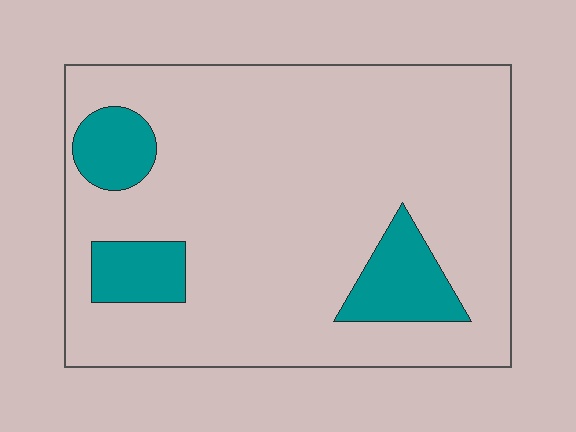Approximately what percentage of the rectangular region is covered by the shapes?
Approximately 15%.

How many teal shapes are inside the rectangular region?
3.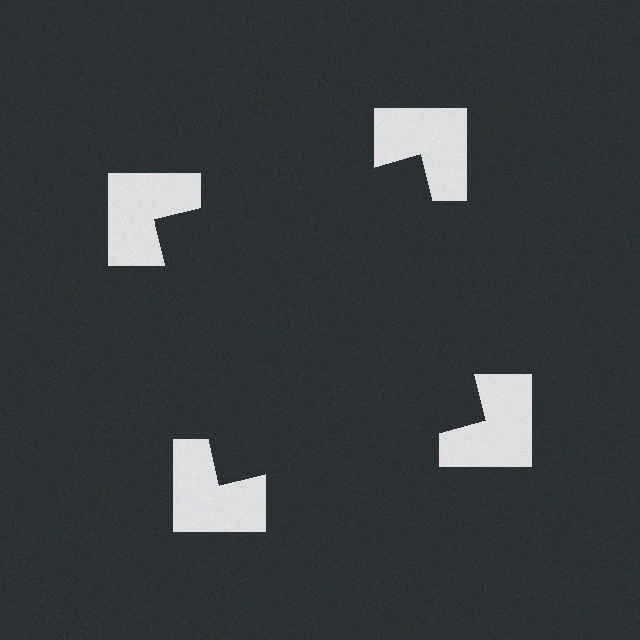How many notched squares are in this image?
There are 4 — one at each vertex of the illusory square.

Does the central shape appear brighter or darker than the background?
It typically appears slightly darker than the background, even though no actual brightness change is drawn.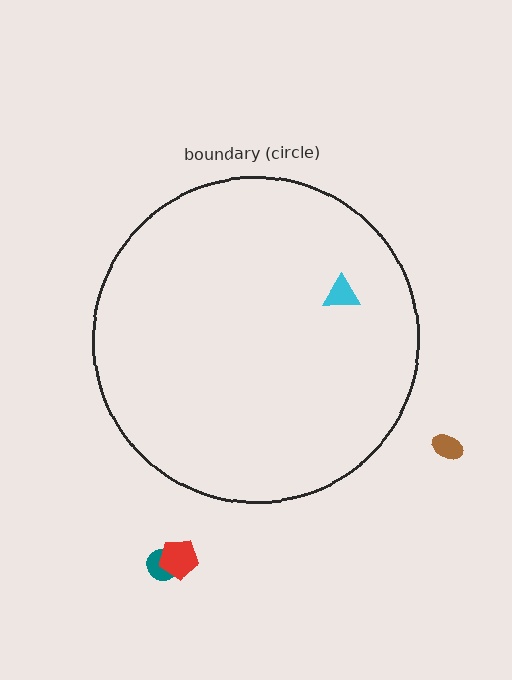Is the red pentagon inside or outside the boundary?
Outside.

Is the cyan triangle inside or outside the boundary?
Inside.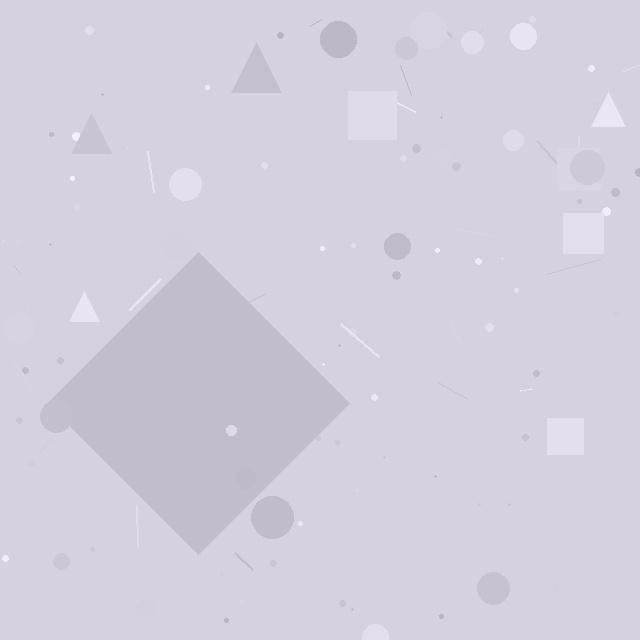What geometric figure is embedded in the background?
A diamond is embedded in the background.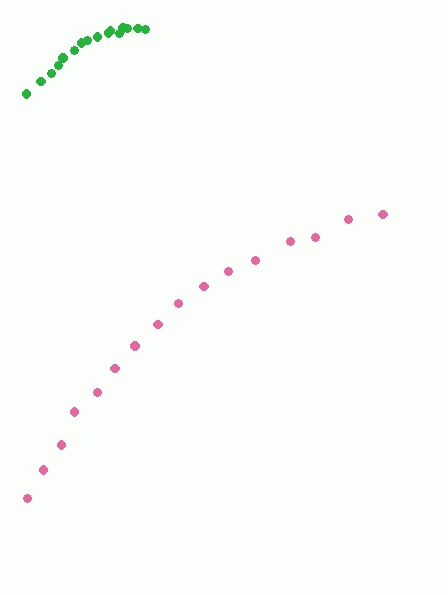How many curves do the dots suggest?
There are 2 distinct paths.